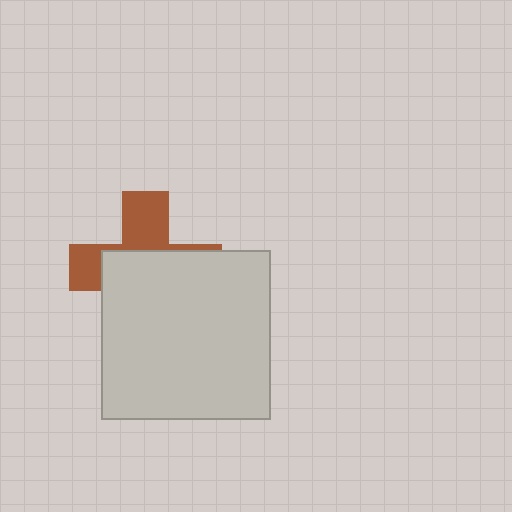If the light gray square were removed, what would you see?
You would see the complete brown cross.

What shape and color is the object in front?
The object in front is a light gray square.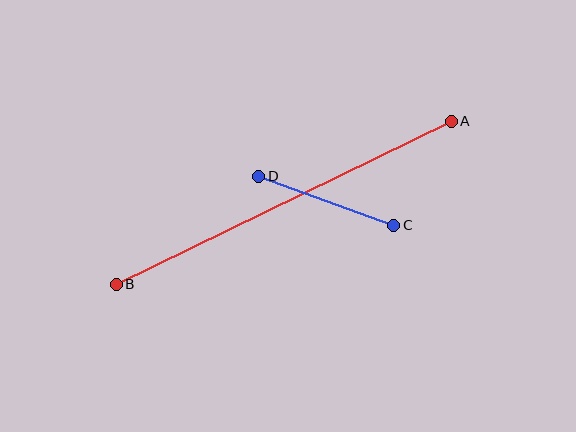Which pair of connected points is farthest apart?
Points A and B are farthest apart.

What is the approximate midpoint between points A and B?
The midpoint is at approximately (284, 203) pixels.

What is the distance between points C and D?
The distance is approximately 144 pixels.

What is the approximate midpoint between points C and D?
The midpoint is at approximately (326, 201) pixels.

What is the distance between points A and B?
The distance is approximately 373 pixels.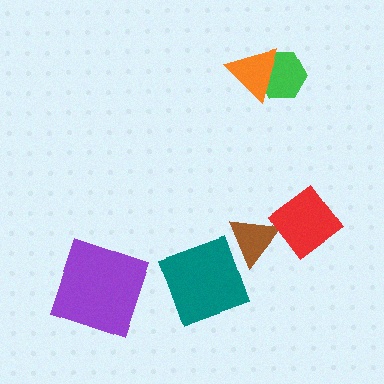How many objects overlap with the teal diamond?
1 object overlaps with the teal diamond.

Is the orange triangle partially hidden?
No, no other shape covers it.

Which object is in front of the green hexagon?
The orange triangle is in front of the green hexagon.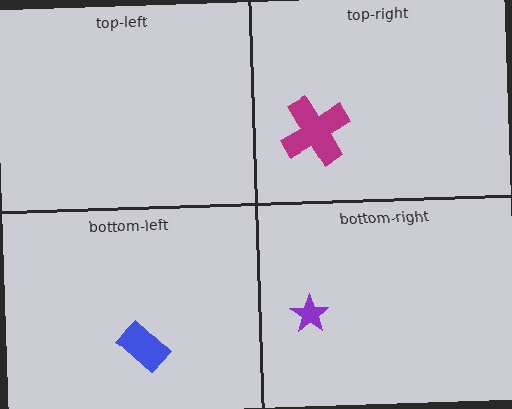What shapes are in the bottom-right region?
The purple star.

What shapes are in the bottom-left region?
The blue rectangle.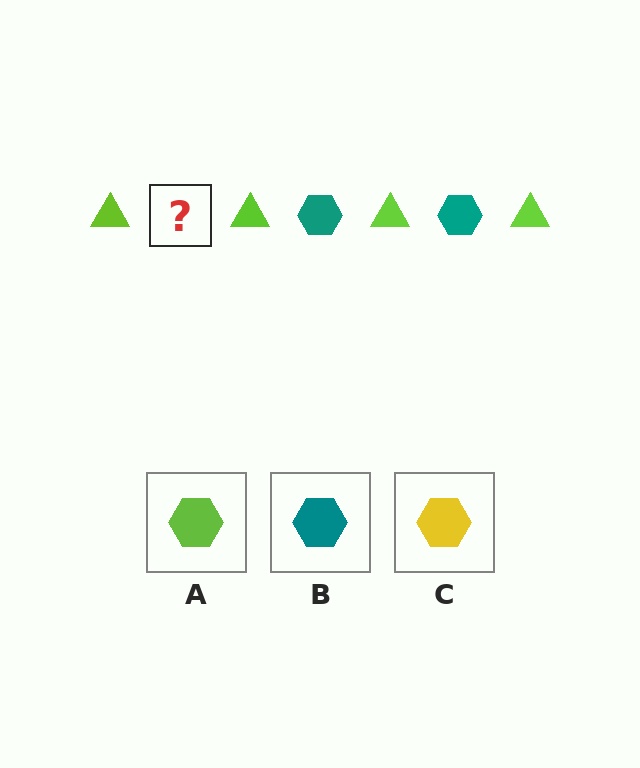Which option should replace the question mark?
Option B.